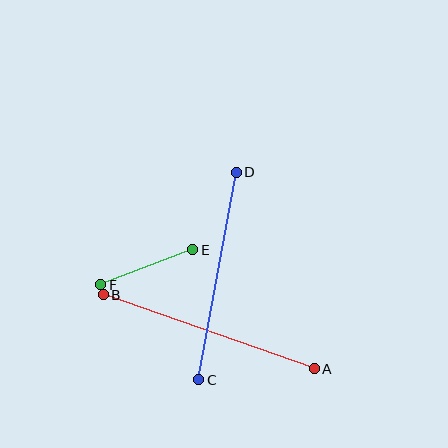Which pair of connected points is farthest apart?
Points A and B are farthest apart.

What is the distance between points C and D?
The distance is approximately 211 pixels.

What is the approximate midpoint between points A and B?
The midpoint is at approximately (209, 332) pixels.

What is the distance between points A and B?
The distance is approximately 224 pixels.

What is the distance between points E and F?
The distance is approximately 98 pixels.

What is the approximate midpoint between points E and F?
The midpoint is at approximately (147, 267) pixels.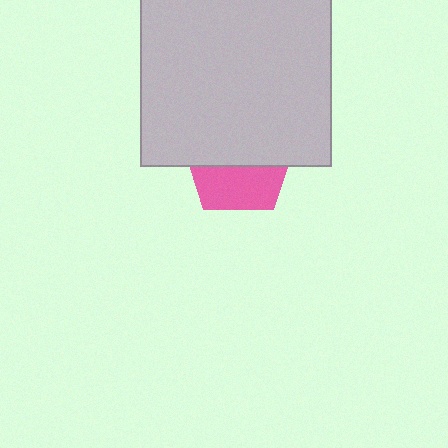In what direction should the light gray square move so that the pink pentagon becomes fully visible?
The light gray square should move up. That is the shortest direction to clear the overlap and leave the pink pentagon fully visible.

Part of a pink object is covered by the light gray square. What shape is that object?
It is a pentagon.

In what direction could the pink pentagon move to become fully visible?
The pink pentagon could move down. That would shift it out from behind the light gray square entirely.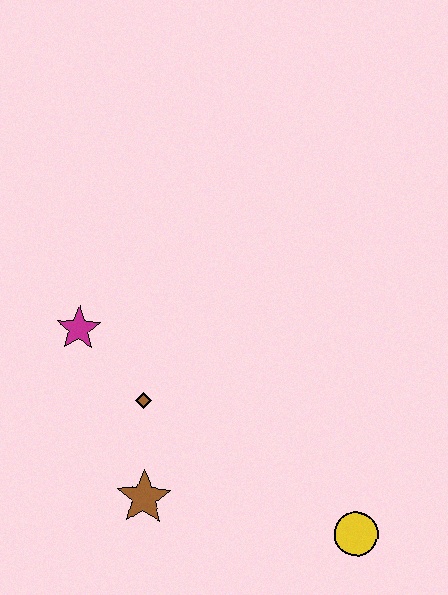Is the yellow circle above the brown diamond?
No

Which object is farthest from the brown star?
The yellow circle is farthest from the brown star.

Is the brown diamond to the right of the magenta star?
Yes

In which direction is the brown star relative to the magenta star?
The brown star is below the magenta star.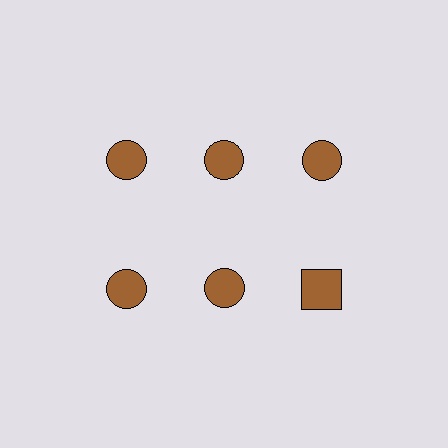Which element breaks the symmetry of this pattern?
The brown square in the second row, center column breaks the symmetry. All other shapes are brown circles.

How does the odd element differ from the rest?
It has a different shape: square instead of circle.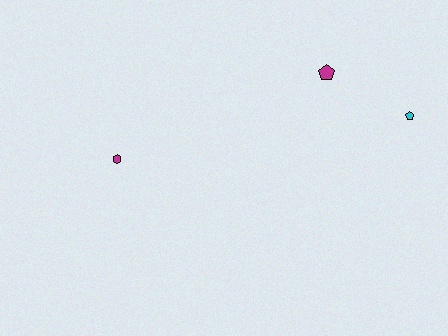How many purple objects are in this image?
There are no purple objects.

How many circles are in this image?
There are no circles.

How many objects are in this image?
There are 3 objects.